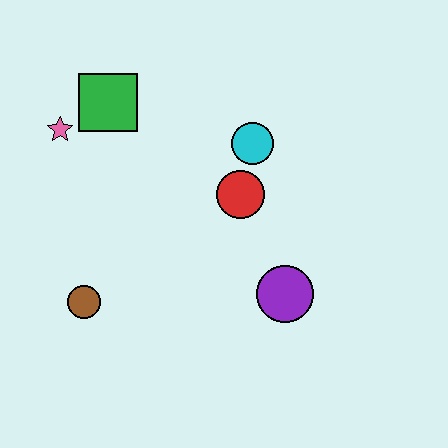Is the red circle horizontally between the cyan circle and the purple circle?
No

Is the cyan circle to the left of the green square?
No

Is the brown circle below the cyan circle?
Yes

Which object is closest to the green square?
The pink star is closest to the green square.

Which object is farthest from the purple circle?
The pink star is farthest from the purple circle.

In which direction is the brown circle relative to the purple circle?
The brown circle is to the left of the purple circle.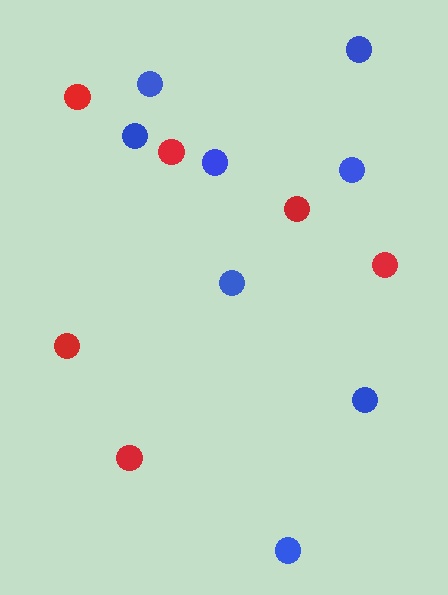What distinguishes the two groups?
There are 2 groups: one group of blue circles (8) and one group of red circles (6).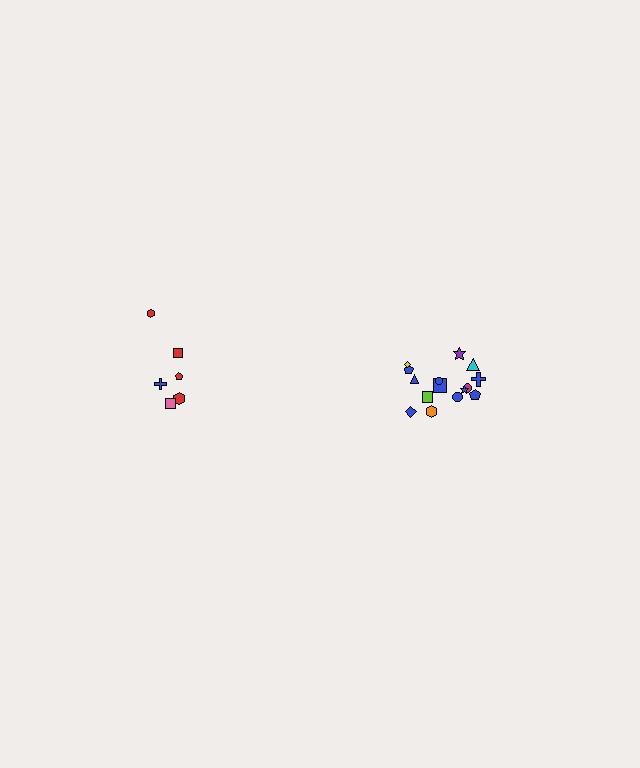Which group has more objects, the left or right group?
The right group.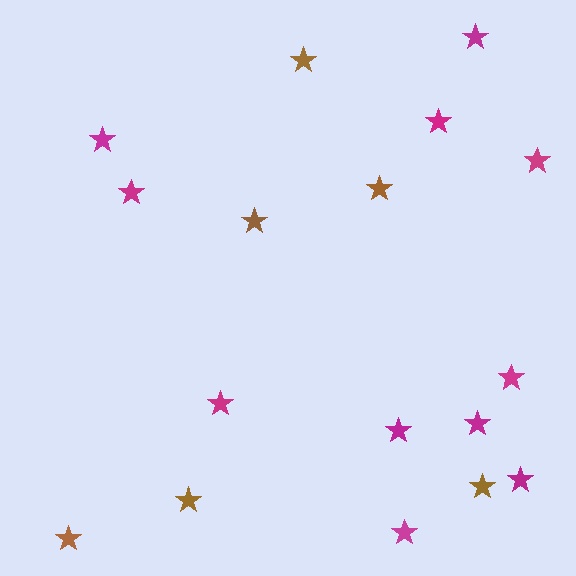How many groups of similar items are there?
There are 2 groups: one group of brown stars (6) and one group of magenta stars (11).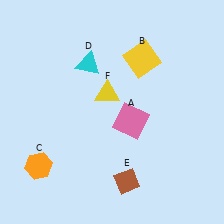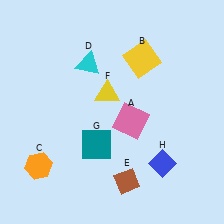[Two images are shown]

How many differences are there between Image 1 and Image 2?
There are 2 differences between the two images.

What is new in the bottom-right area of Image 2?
A blue diamond (H) was added in the bottom-right area of Image 2.